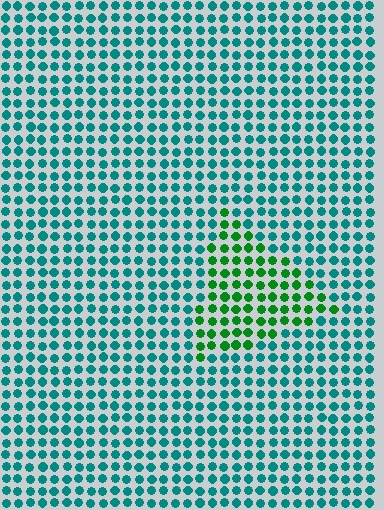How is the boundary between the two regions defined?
The boundary is defined purely by a slight shift in hue (about 46 degrees). Spacing, size, and orientation are identical on both sides.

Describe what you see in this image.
The image is filled with small teal elements in a uniform arrangement. A triangle-shaped region is visible where the elements are tinted to a slightly different hue, forming a subtle color boundary.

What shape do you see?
I see a triangle.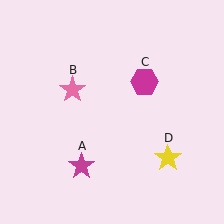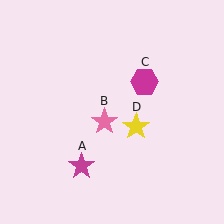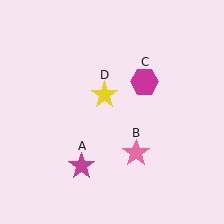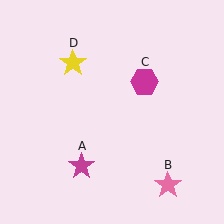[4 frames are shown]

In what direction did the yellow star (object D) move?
The yellow star (object D) moved up and to the left.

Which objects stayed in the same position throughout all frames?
Magenta star (object A) and magenta hexagon (object C) remained stationary.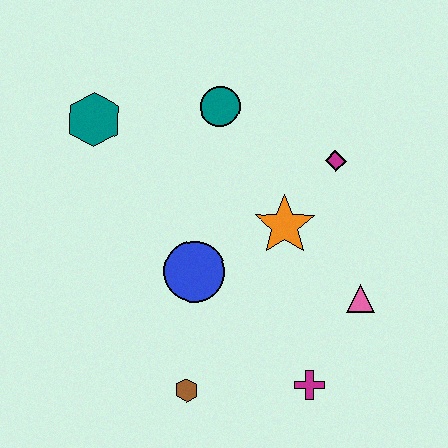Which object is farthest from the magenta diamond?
The brown hexagon is farthest from the magenta diamond.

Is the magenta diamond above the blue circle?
Yes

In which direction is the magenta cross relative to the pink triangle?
The magenta cross is below the pink triangle.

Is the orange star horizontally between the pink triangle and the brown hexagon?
Yes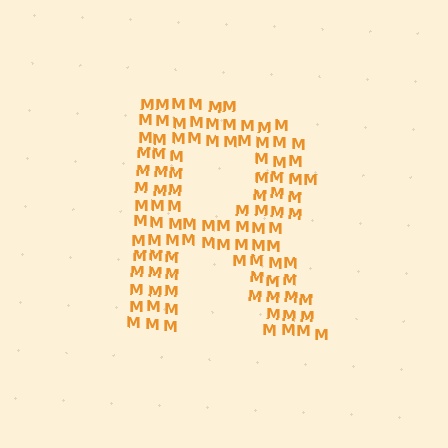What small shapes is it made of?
It is made of small letter M's.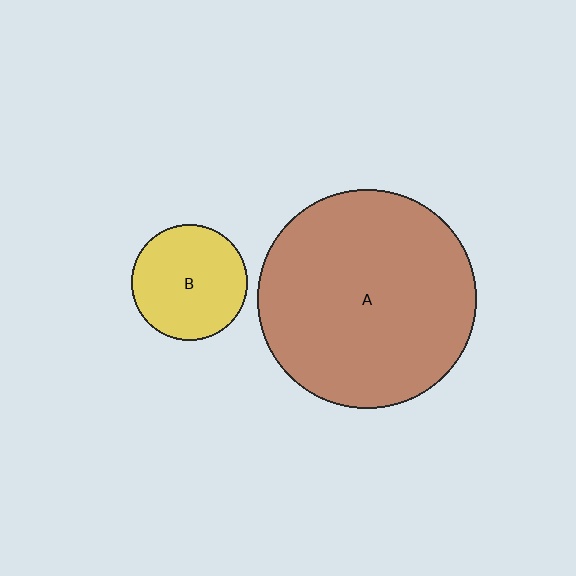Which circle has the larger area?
Circle A (brown).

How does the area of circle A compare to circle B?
Approximately 3.5 times.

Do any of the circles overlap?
No, none of the circles overlap.